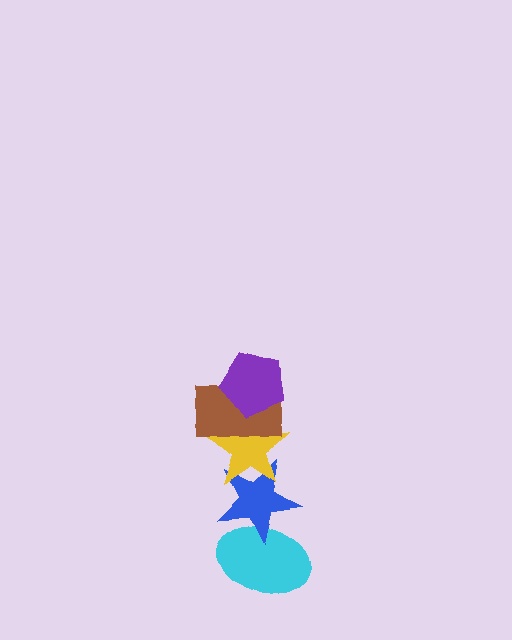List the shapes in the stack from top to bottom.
From top to bottom: the purple pentagon, the brown rectangle, the yellow star, the blue star, the cyan ellipse.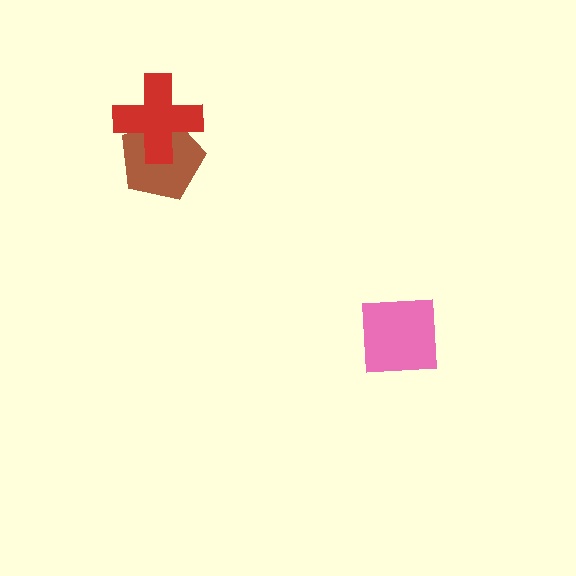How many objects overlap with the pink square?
0 objects overlap with the pink square.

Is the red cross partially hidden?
No, no other shape covers it.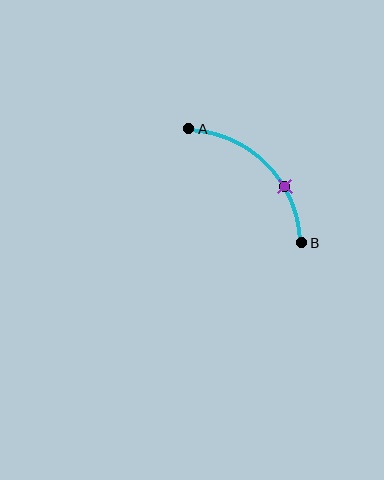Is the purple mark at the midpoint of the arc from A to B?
No. The purple mark lies on the arc but is closer to endpoint B. The arc midpoint would be at the point on the curve equidistant along the arc from both A and B.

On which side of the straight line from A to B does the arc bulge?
The arc bulges above and to the right of the straight line connecting A and B.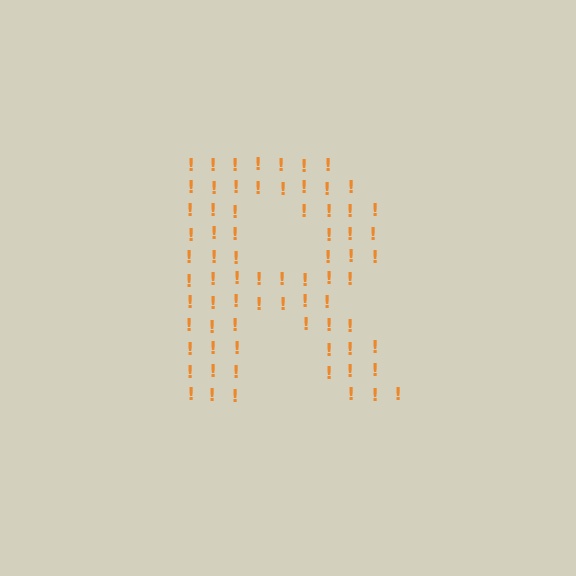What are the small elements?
The small elements are exclamation marks.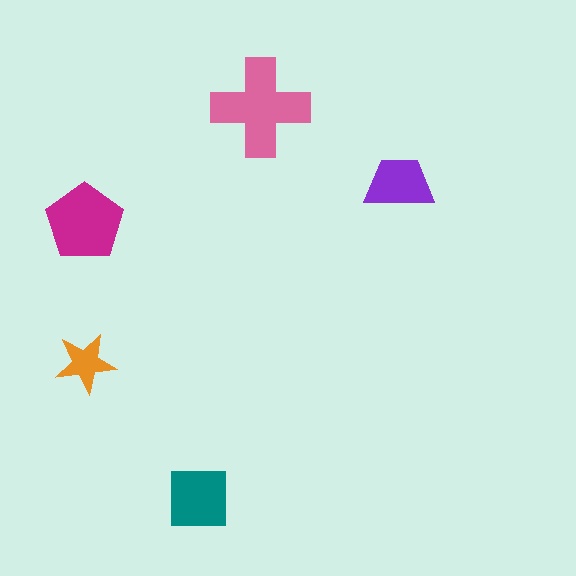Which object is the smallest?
The orange star.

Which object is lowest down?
The teal square is bottommost.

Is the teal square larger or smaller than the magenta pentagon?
Smaller.